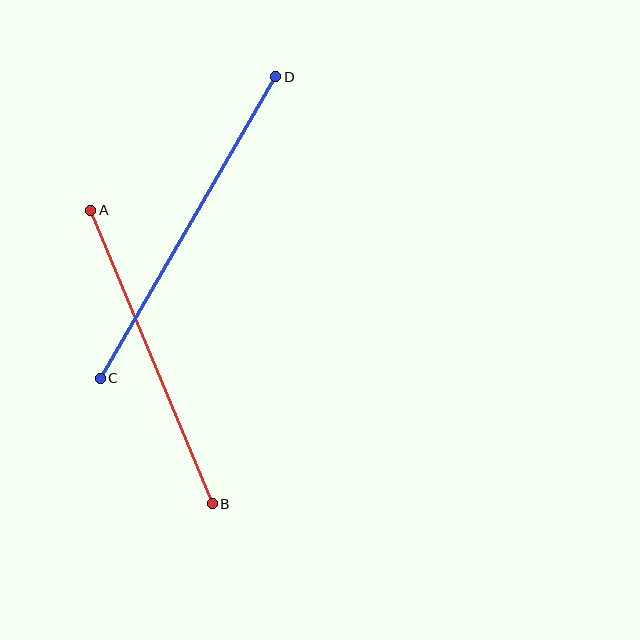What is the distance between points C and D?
The distance is approximately 349 pixels.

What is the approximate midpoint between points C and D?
The midpoint is at approximately (188, 227) pixels.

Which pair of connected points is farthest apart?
Points C and D are farthest apart.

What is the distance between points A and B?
The distance is approximately 317 pixels.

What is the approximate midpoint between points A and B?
The midpoint is at approximately (152, 357) pixels.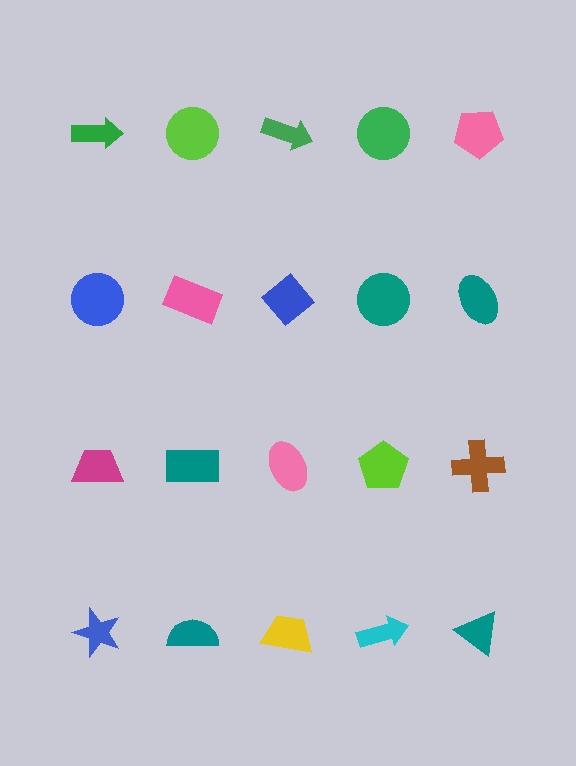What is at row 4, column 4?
A cyan arrow.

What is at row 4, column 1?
A blue star.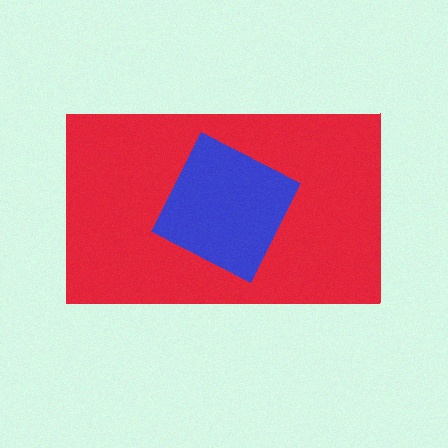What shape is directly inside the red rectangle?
The blue square.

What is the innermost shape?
The blue square.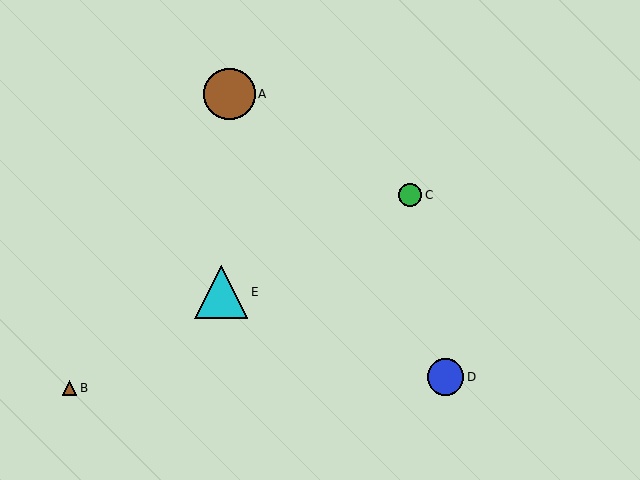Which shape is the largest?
The cyan triangle (labeled E) is the largest.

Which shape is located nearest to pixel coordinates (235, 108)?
The brown circle (labeled A) at (229, 94) is nearest to that location.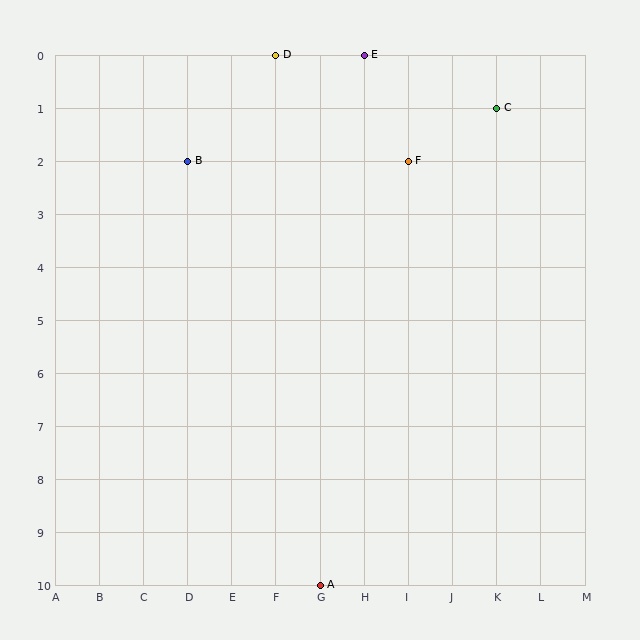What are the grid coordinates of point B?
Point B is at grid coordinates (D, 2).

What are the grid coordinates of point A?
Point A is at grid coordinates (G, 10).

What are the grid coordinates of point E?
Point E is at grid coordinates (H, 0).